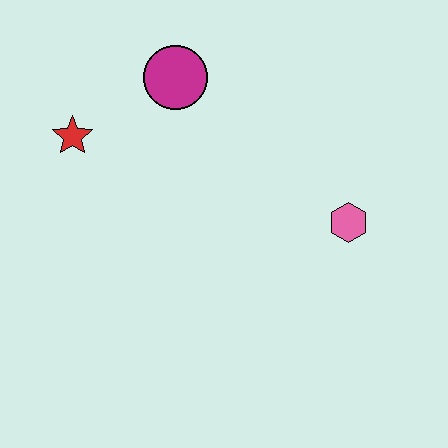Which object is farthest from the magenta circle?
The pink hexagon is farthest from the magenta circle.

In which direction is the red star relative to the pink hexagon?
The red star is to the left of the pink hexagon.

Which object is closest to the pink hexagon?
The magenta circle is closest to the pink hexagon.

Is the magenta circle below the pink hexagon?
No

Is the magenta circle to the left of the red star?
No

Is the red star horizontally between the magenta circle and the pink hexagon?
No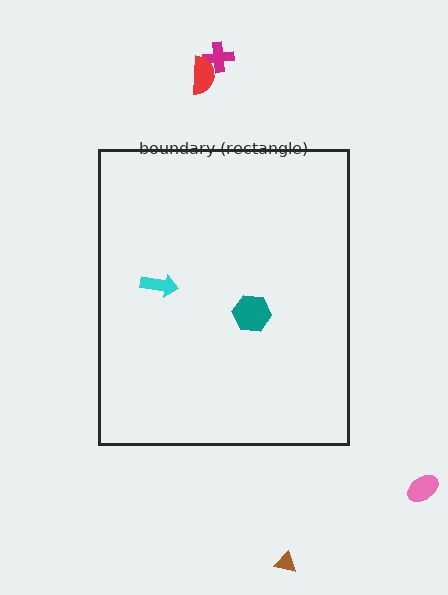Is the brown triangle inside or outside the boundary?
Outside.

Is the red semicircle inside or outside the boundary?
Outside.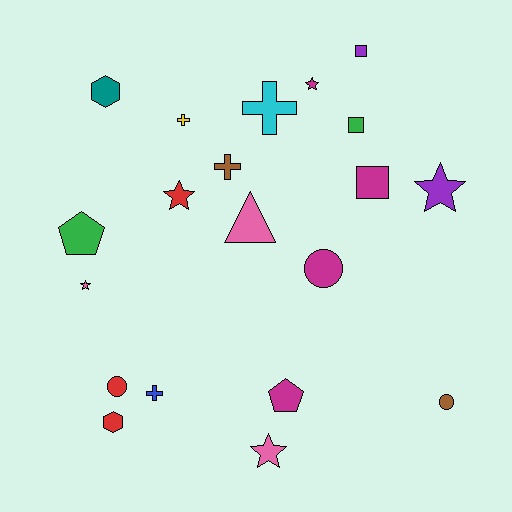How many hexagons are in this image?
There are 2 hexagons.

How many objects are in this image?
There are 20 objects.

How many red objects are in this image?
There are 3 red objects.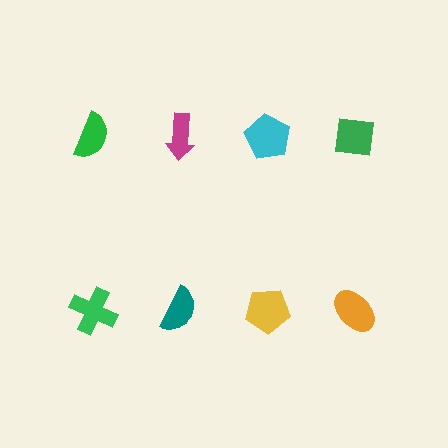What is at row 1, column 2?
A magenta arrow.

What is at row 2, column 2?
A teal semicircle.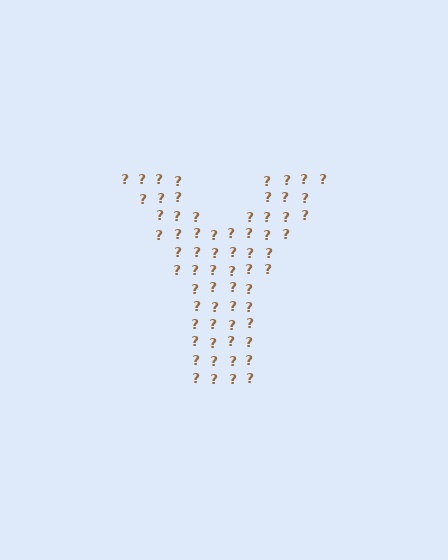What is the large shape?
The large shape is the letter Y.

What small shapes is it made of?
It is made of small question marks.